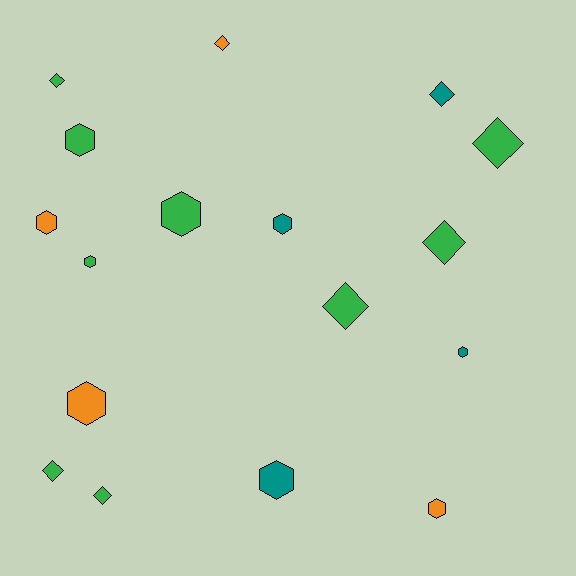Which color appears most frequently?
Green, with 9 objects.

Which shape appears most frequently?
Hexagon, with 9 objects.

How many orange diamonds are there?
There is 1 orange diamond.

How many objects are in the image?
There are 17 objects.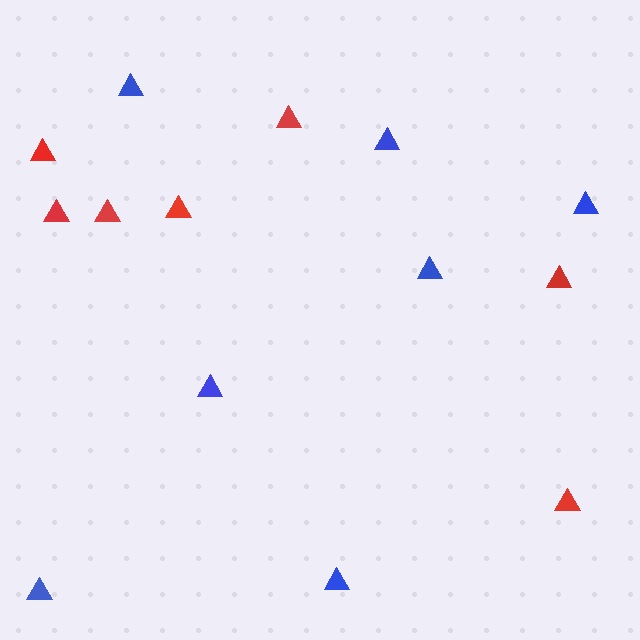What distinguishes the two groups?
There are 2 groups: one group of blue triangles (7) and one group of red triangles (7).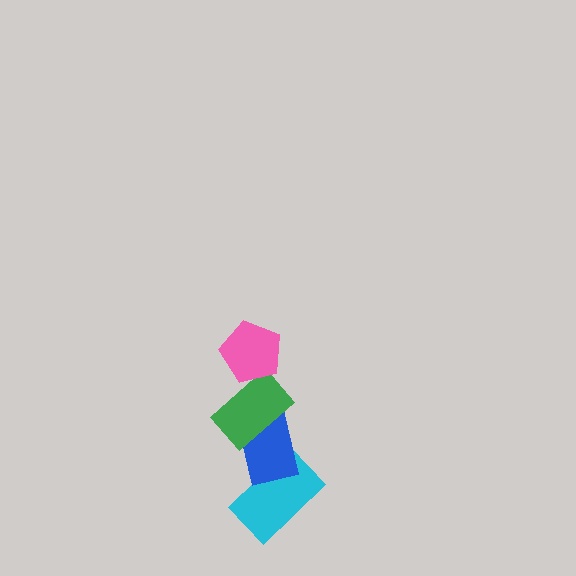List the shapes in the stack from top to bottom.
From top to bottom: the pink pentagon, the green rectangle, the blue rectangle, the cyan rectangle.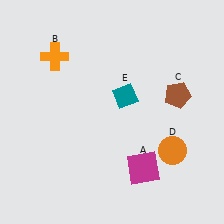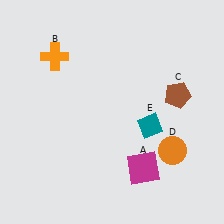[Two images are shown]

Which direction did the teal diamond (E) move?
The teal diamond (E) moved down.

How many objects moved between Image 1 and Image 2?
1 object moved between the two images.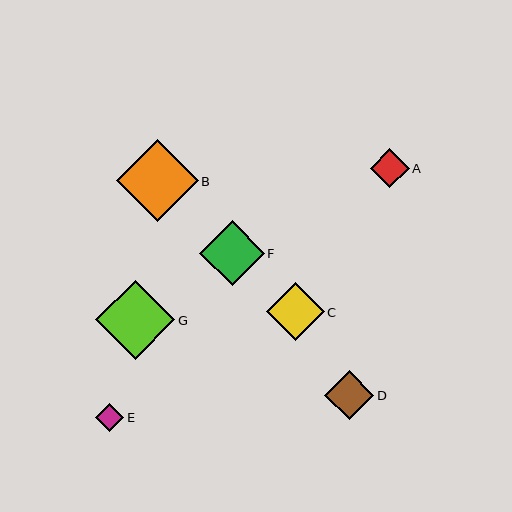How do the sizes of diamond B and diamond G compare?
Diamond B and diamond G are approximately the same size.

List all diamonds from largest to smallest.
From largest to smallest: B, G, F, C, D, A, E.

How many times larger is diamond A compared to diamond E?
Diamond A is approximately 1.4 times the size of diamond E.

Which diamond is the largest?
Diamond B is the largest with a size of approximately 82 pixels.